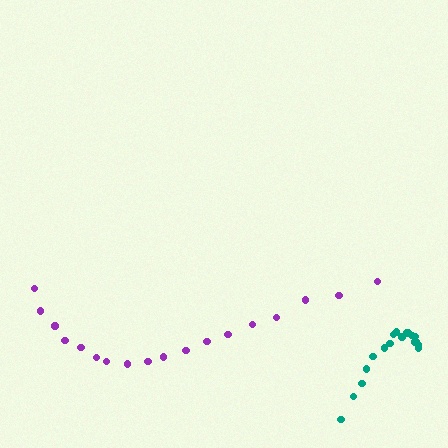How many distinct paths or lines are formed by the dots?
There are 2 distinct paths.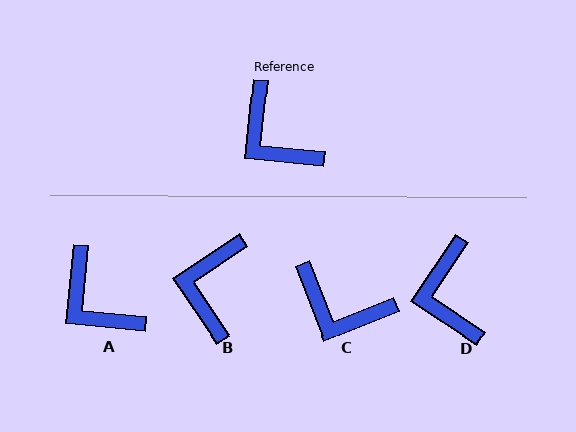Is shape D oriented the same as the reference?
No, it is off by about 28 degrees.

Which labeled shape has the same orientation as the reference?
A.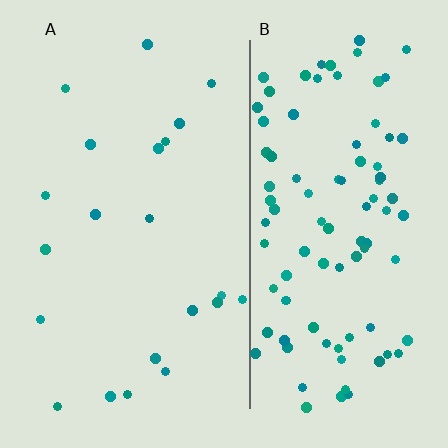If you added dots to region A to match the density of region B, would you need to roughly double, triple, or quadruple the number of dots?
Approximately quadruple.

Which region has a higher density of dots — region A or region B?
B (the right).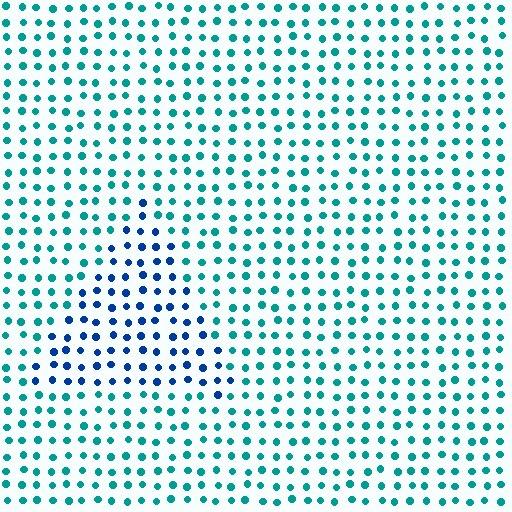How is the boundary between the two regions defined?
The boundary is defined purely by a slight shift in hue (about 43 degrees). Spacing, size, and orientation are identical on both sides.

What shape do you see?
I see a triangle.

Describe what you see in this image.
The image is filled with small teal elements in a uniform arrangement. A triangle-shaped region is visible where the elements are tinted to a slightly different hue, forming a subtle color boundary.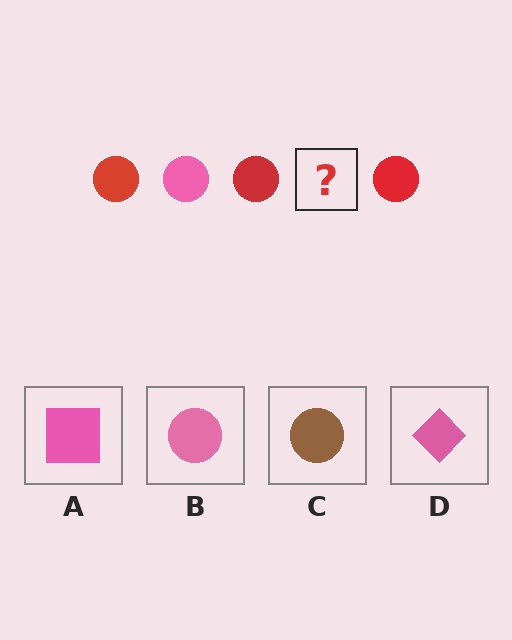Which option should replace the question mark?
Option B.